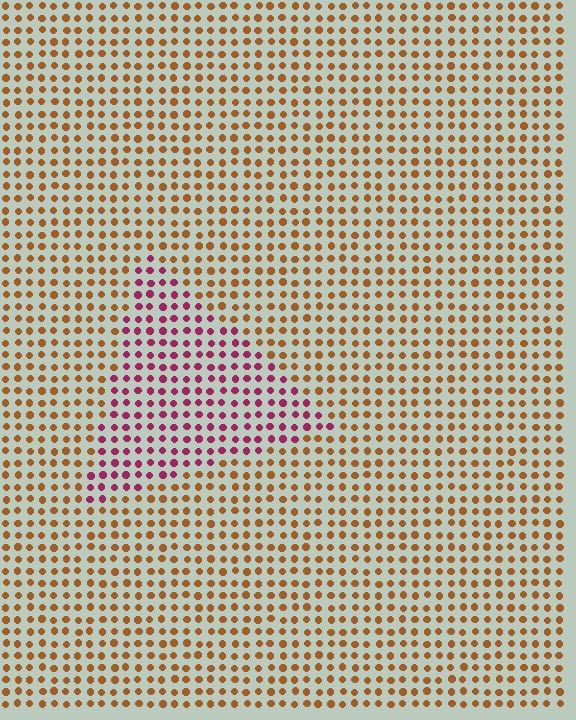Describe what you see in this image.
The image is filled with small brown elements in a uniform arrangement. A triangle-shaped region is visible where the elements are tinted to a slightly different hue, forming a subtle color boundary.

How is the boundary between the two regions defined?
The boundary is defined purely by a slight shift in hue (about 56 degrees). Spacing, size, and orientation are identical on both sides.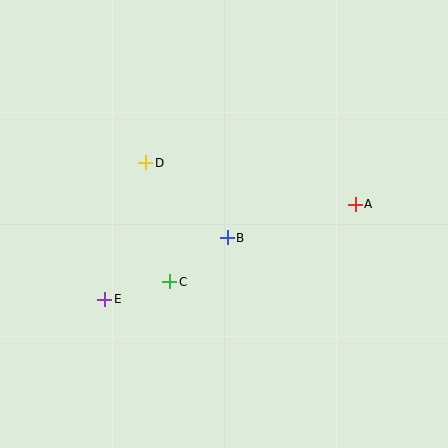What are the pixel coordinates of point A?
Point A is at (355, 204).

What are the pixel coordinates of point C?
Point C is at (170, 282).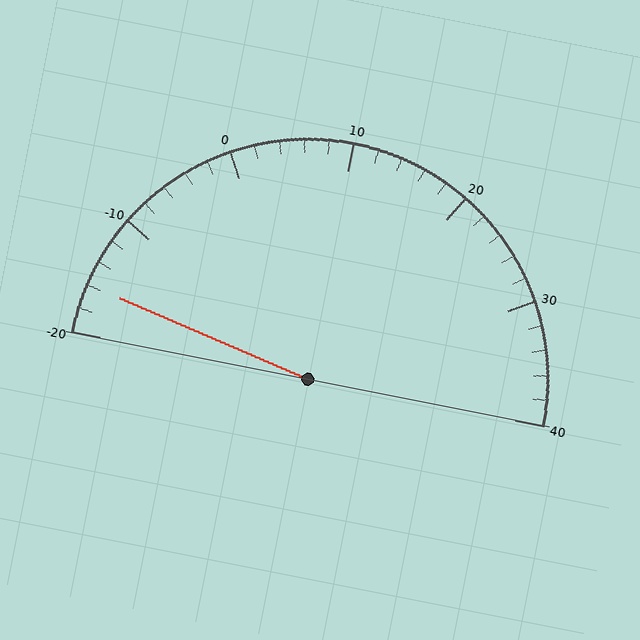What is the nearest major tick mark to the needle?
The nearest major tick mark is -20.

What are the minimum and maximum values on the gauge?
The gauge ranges from -20 to 40.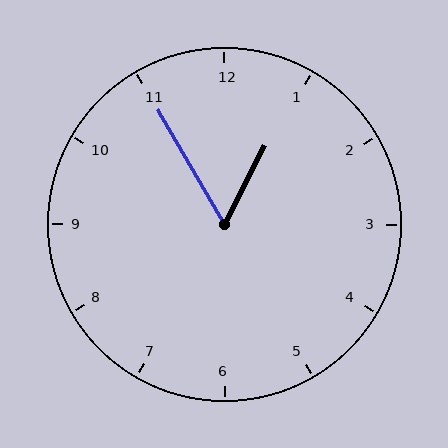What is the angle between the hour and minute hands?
Approximately 58 degrees.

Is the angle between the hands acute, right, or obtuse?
It is acute.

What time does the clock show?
12:55.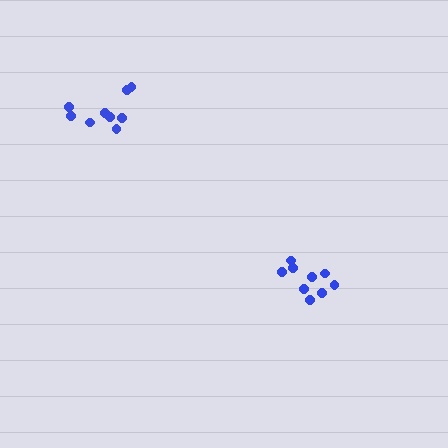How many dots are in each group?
Group 1: 9 dots, Group 2: 9 dots (18 total).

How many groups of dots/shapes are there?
There are 2 groups.